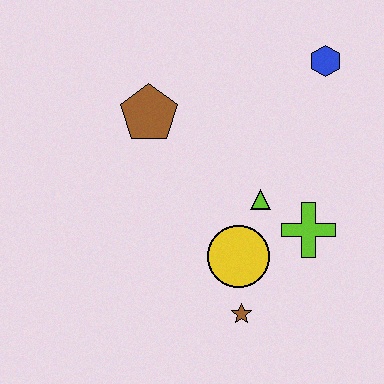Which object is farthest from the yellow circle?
The blue hexagon is farthest from the yellow circle.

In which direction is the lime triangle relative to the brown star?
The lime triangle is above the brown star.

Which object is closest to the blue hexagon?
The lime triangle is closest to the blue hexagon.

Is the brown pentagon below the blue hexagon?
Yes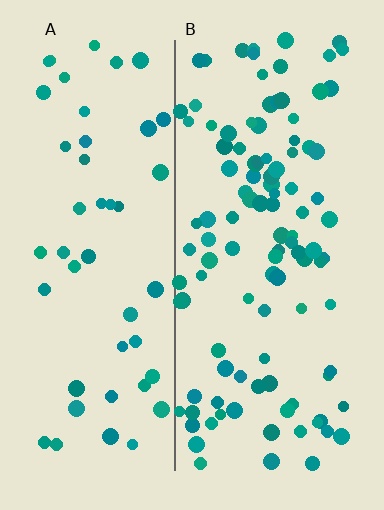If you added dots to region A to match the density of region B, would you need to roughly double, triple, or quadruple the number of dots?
Approximately double.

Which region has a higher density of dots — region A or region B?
B (the right).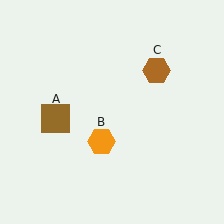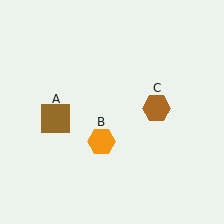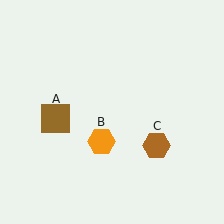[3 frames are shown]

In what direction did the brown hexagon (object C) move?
The brown hexagon (object C) moved down.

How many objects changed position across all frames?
1 object changed position: brown hexagon (object C).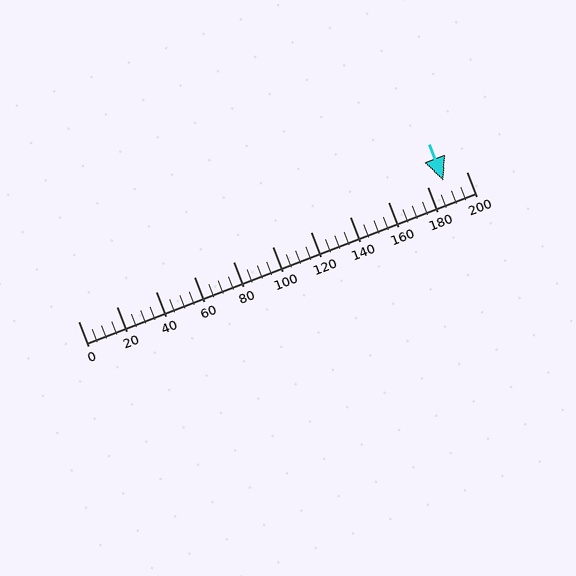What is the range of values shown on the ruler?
The ruler shows values from 0 to 200.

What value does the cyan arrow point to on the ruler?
The cyan arrow points to approximately 188.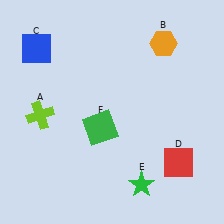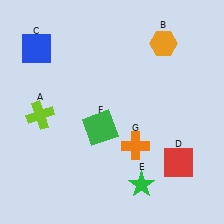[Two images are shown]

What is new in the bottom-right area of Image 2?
An orange cross (G) was added in the bottom-right area of Image 2.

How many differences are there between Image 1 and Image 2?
There is 1 difference between the two images.